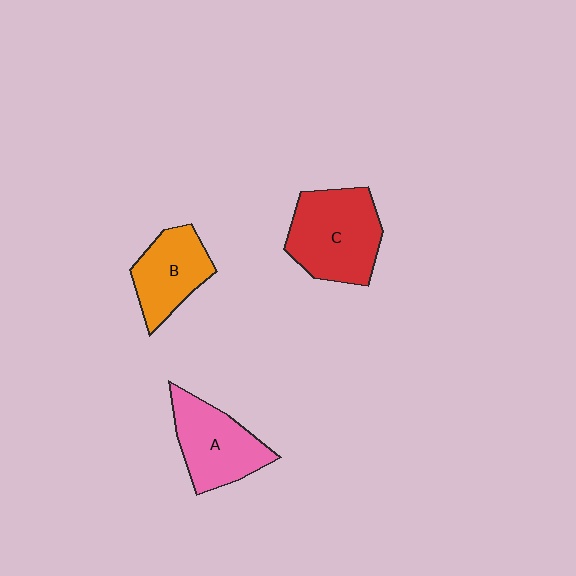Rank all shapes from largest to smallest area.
From largest to smallest: C (red), A (pink), B (orange).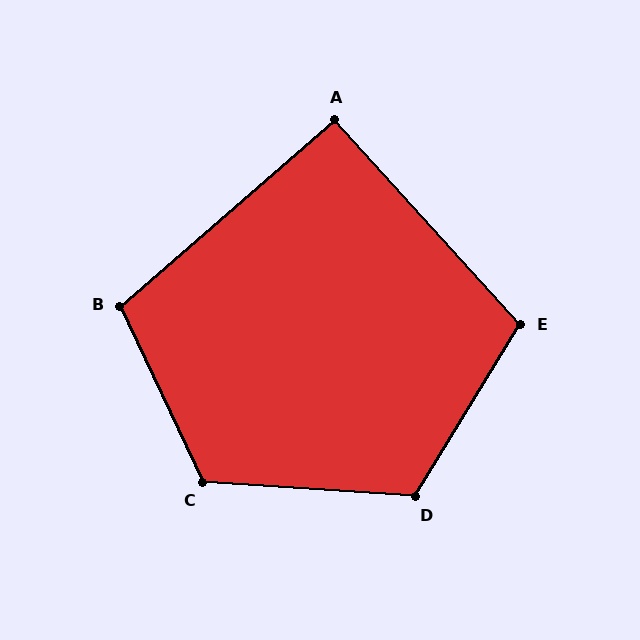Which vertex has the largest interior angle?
C, at approximately 119 degrees.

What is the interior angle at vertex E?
Approximately 106 degrees (obtuse).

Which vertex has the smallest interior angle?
A, at approximately 91 degrees.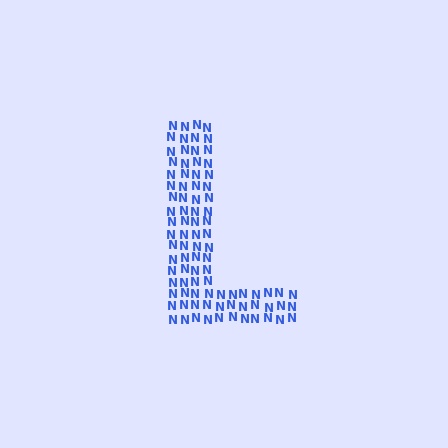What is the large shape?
The large shape is the letter L.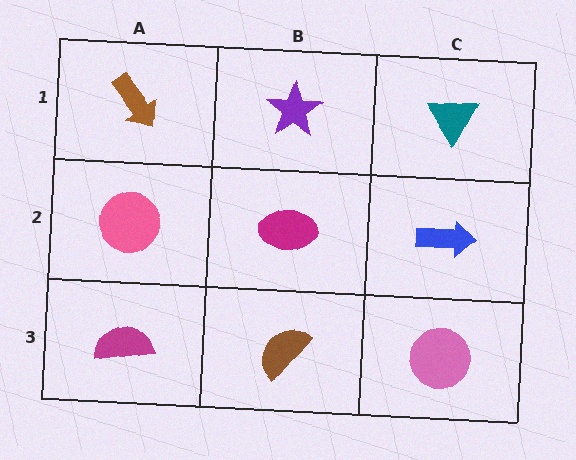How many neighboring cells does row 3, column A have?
2.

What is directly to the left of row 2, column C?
A magenta ellipse.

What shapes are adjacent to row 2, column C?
A teal triangle (row 1, column C), a pink circle (row 3, column C), a magenta ellipse (row 2, column B).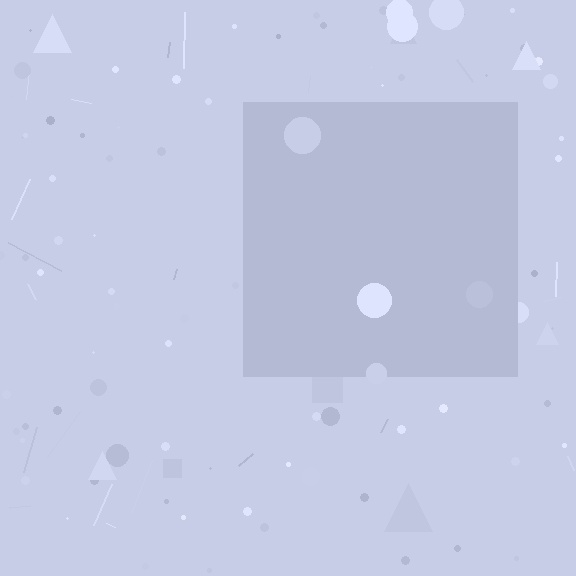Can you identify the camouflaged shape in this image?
The camouflaged shape is a square.